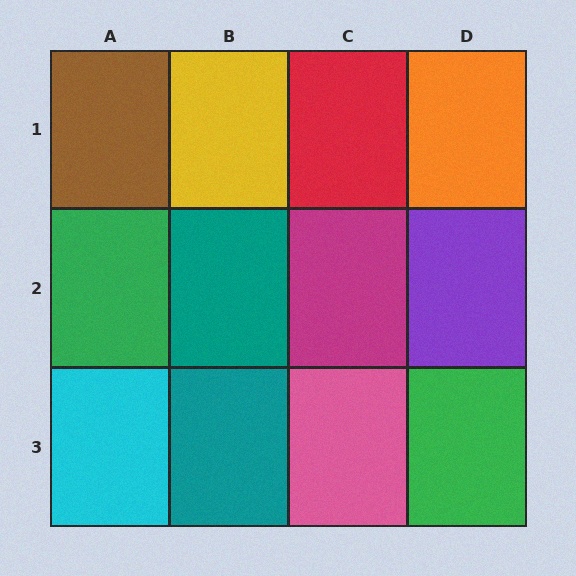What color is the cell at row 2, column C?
Magenta.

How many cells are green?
2 cells are green.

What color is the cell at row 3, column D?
Green.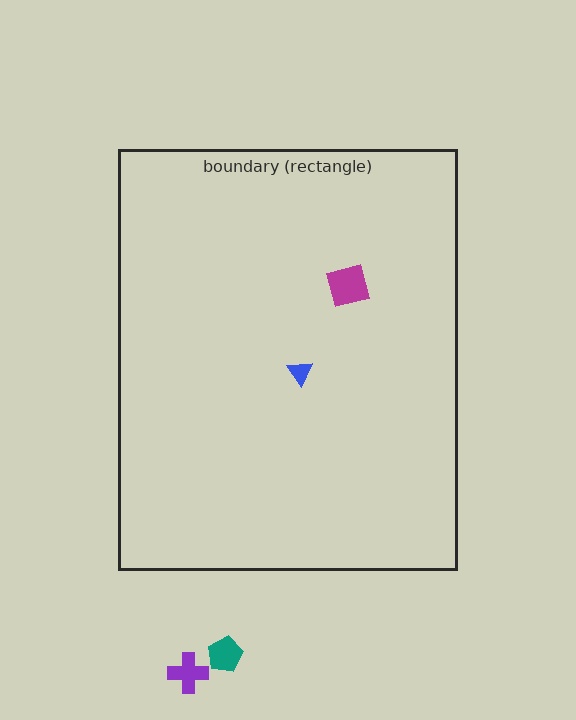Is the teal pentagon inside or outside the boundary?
Outside.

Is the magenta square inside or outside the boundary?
Inside.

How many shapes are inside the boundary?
2 inside, 2 outside.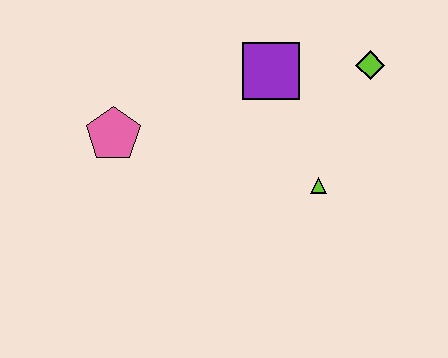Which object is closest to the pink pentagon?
The purple square is closest to the pink pentagon.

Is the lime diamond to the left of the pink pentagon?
No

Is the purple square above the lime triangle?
Yes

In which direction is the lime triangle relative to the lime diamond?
The lime triangle is below the lime diamond.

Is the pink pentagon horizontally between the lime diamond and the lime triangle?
No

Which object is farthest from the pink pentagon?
The lime diamond is farthest from the pink pentagon.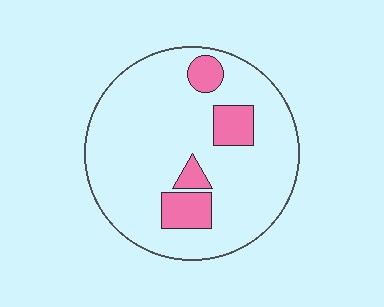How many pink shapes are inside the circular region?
4.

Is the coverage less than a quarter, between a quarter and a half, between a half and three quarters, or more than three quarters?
Less than a quarter.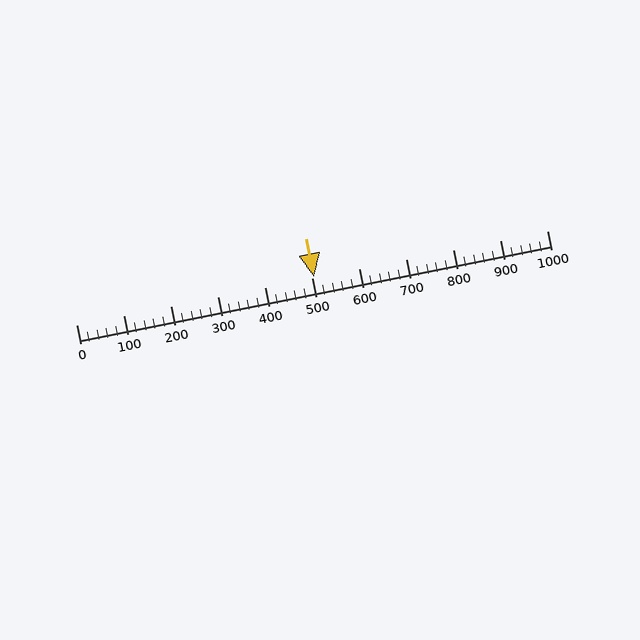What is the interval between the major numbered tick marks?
The major tick marks are spaced 100 units apart.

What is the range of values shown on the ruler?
The ruler shows values from 0 to 1000.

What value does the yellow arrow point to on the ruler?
The yellow arrow points to approximately 505.